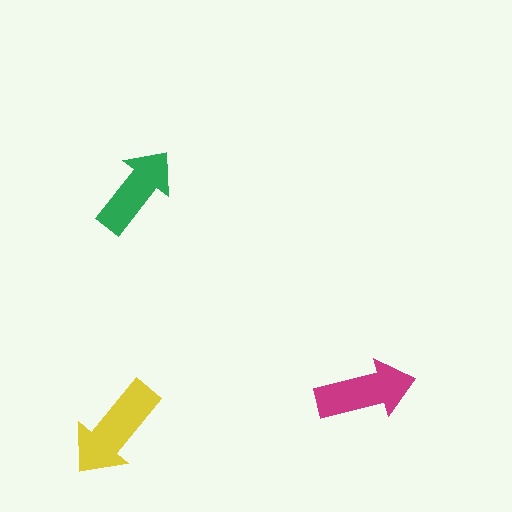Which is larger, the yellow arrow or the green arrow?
The yellow one.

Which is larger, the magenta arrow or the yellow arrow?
The yellow one.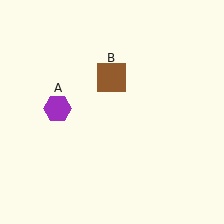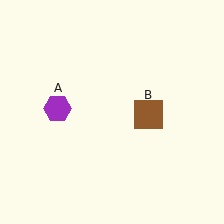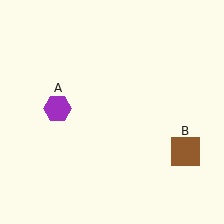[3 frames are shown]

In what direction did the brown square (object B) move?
The brown square (object B) moved down and to the right.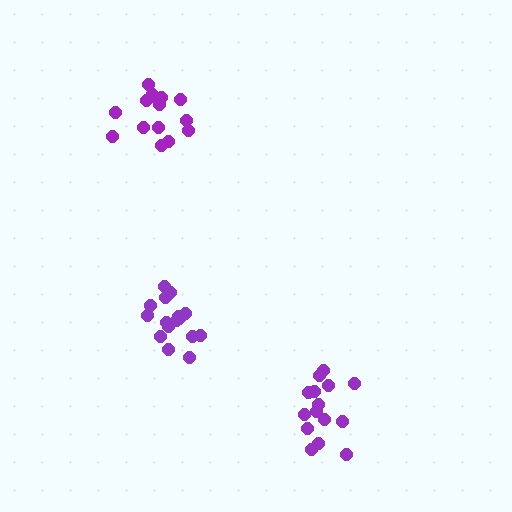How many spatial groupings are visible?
There are 3 spatial groupings.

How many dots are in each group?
Group 1: 15 dots, Group 2: 16 dots, Group 3: 15 dots (46 total).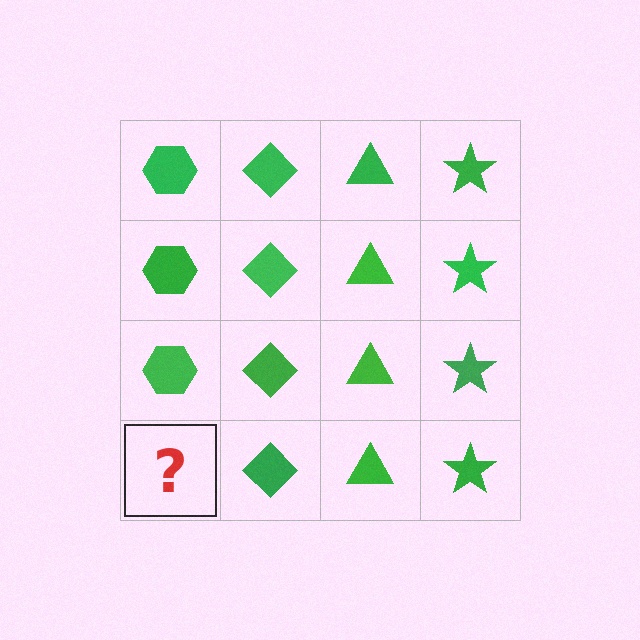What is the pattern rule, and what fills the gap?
The rule is that each column has a consistent shape. The gap should be filled with a green hexagon.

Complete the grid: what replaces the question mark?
The question mark should be replaced with a green hexagon.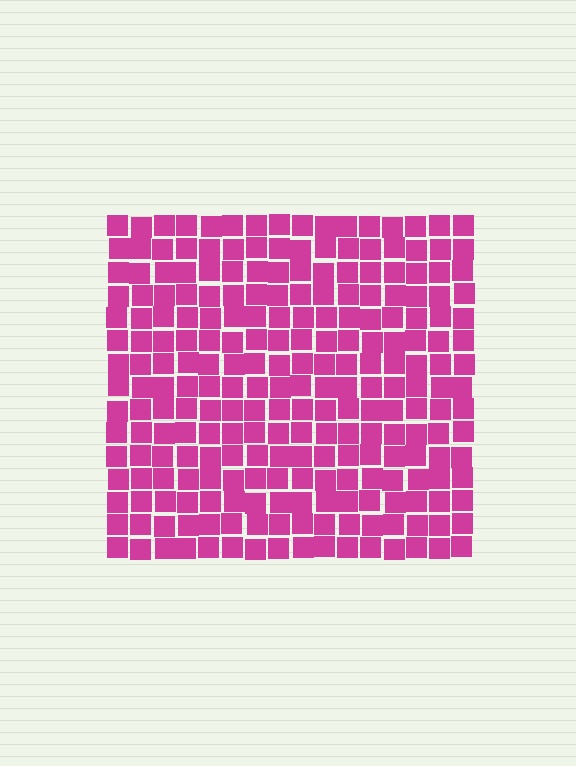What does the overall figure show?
The overall figure shows a square.